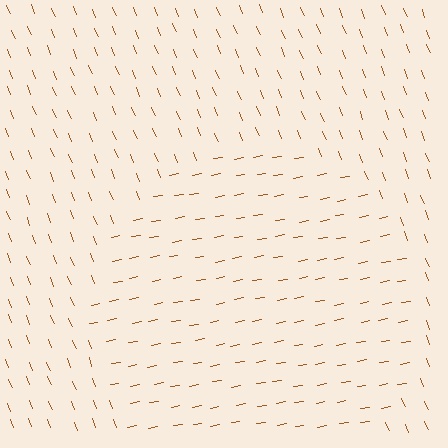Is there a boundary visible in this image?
Yes, there is a texture boundary formed by a change in line orientation.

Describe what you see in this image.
The image is filled with small brown line segments. A circle region in the image has lines oriented differently from the surrounding lines, creating a visible texture boundary.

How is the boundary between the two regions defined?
The boundary is defined purely by a change in line orientation (approximately 78 degrees difference). All lines are the same color and thickness.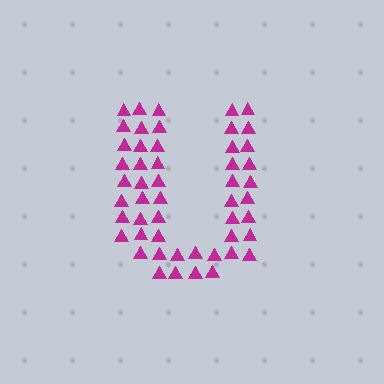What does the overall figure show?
The overall figure shows the letter U.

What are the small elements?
The small elements are triangles.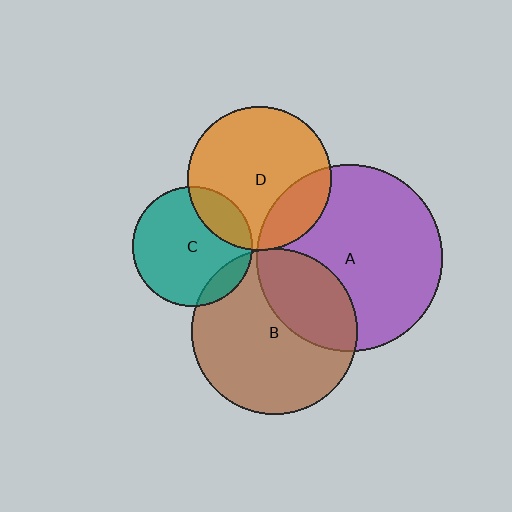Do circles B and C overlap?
Yes.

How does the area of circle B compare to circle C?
Approximately 1.9 times.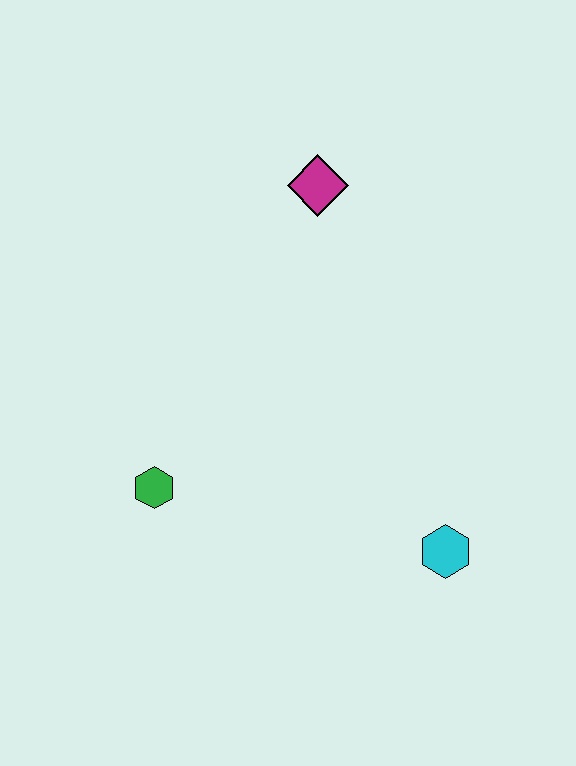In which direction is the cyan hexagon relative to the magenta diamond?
The cyan hexagon is below the magenta diamond.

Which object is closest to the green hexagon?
The cyan hexagon is closest to the green hexagon.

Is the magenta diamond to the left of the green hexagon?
No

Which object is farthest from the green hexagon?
The magenta diamond is farthest from the green hexagon.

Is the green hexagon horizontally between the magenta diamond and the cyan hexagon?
No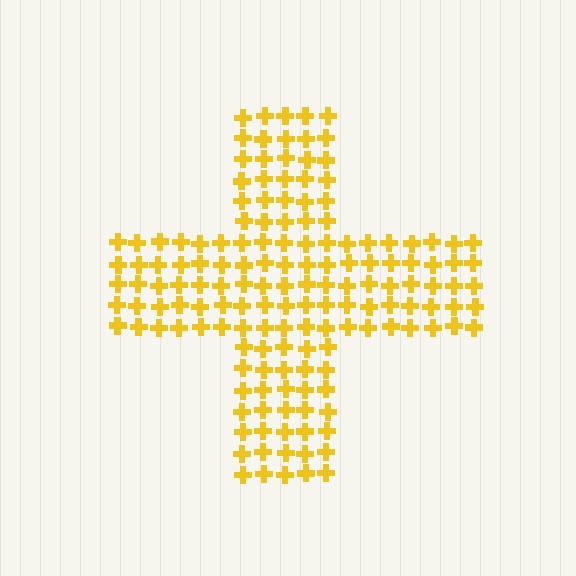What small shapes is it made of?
It is made of small crosses.